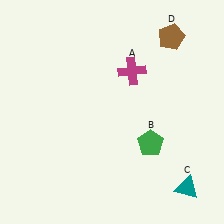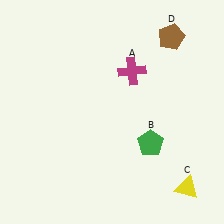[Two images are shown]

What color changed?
The triangle (C) changed from teal in Image 1 to yellow in Image 2.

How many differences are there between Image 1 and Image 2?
There is 1 difference between the two images.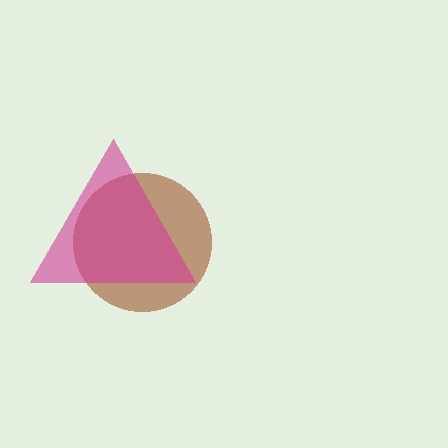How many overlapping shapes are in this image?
There are 2 overlapping shapes in the image.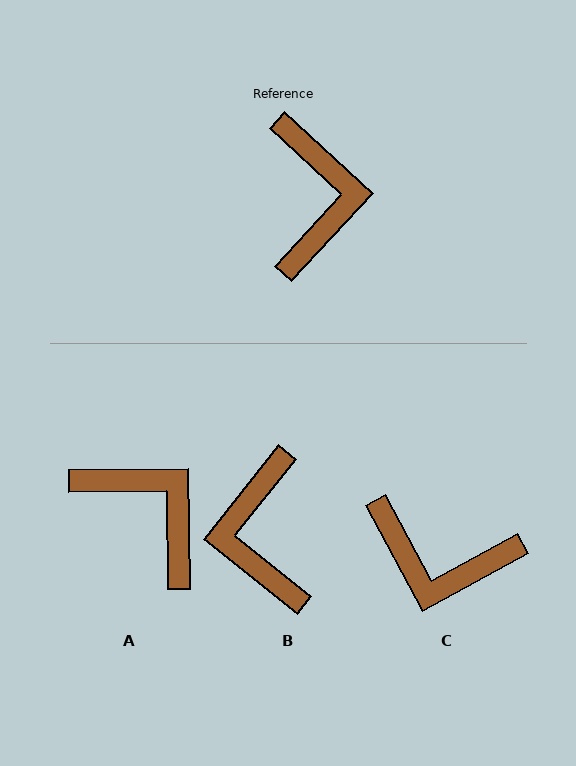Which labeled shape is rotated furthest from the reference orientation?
B, about 176 degrees away.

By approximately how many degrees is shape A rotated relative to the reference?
Approximately 43 degrees counter-clockwise.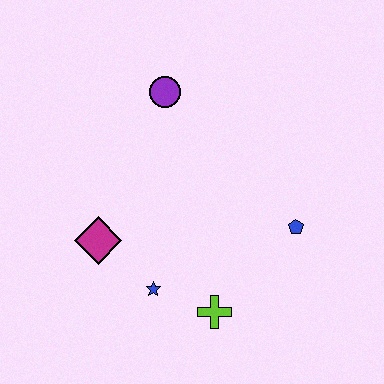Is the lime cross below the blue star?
Yes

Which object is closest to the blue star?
The lime cross is closest to the blue star.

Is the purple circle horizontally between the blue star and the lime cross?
Yes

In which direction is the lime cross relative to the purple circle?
The lime cross is below the purple circle.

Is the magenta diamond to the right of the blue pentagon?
No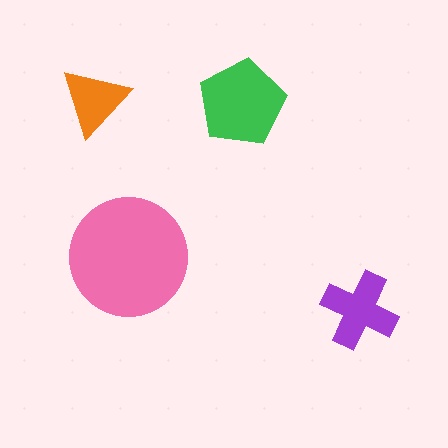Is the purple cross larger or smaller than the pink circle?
Smaller.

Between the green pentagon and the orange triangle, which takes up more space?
The green pentagon.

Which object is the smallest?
The orange triangle.